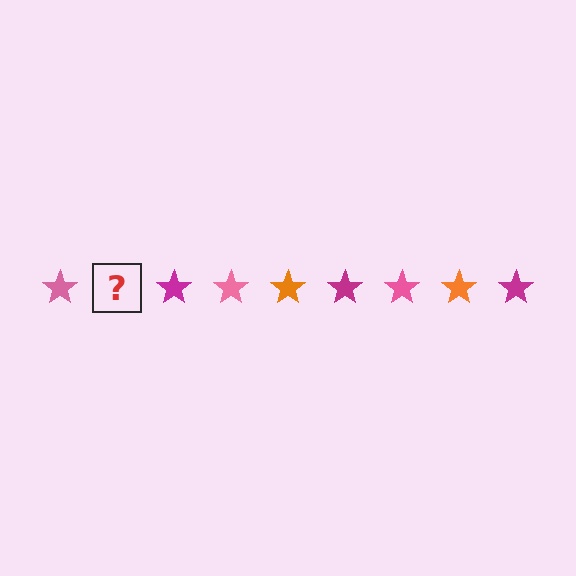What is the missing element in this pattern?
The missing element is an orange star.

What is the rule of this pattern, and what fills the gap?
The rule is that the pattern cycles through pink, orange, magenta stars. The gap should be filled with an orange star.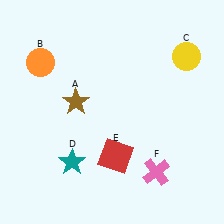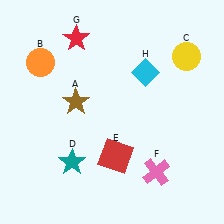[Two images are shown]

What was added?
A red star (G), a cyan diamond (H) were added in Image 2.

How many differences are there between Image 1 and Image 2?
There are 2 differences between the two images.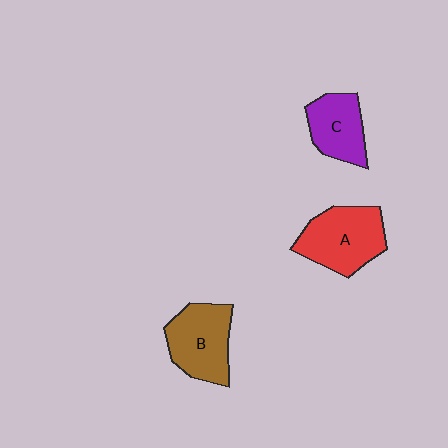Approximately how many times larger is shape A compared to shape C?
Approximately 1.4 times.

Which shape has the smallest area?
Shape C (purple).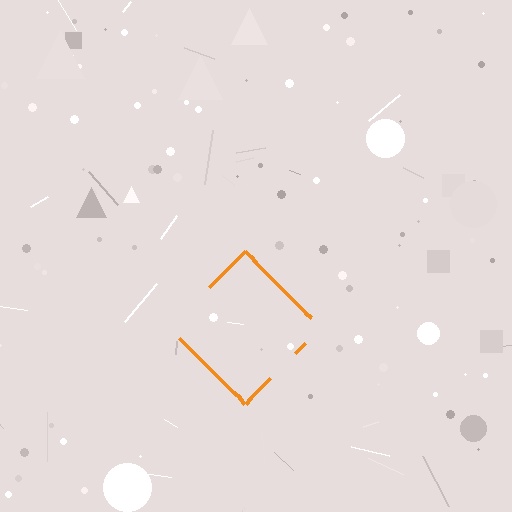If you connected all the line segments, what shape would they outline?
They would outline a diamond.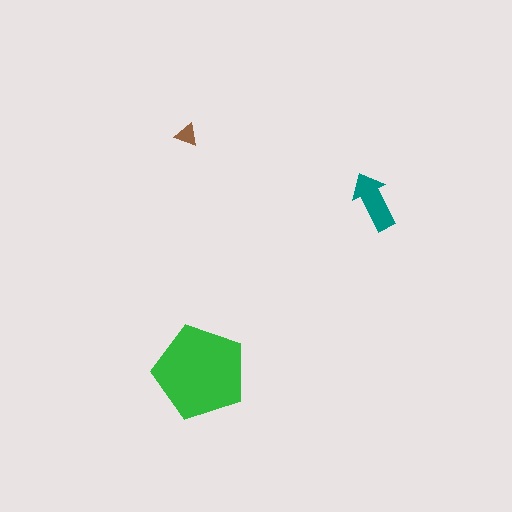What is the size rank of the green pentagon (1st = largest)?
1st.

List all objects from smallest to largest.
The brown triangle, the teal arrow, the green pentagon.